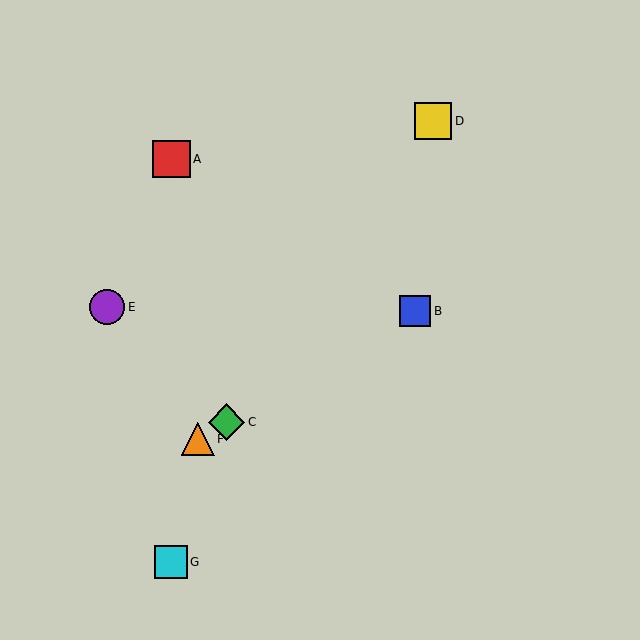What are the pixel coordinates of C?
Object C is at (227, 422).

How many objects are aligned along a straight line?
3 objects (B, C, F) are aligned along a straight line.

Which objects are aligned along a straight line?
Objects B, C, F are aligned along a straight line.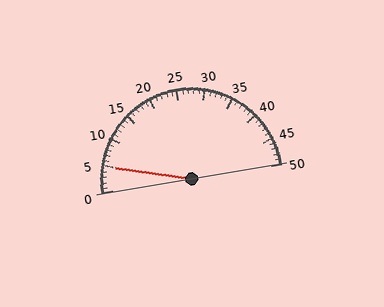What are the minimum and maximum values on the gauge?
The gauge ranges from 0 to 50.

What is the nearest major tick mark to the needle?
The nearest major tick mark is 5.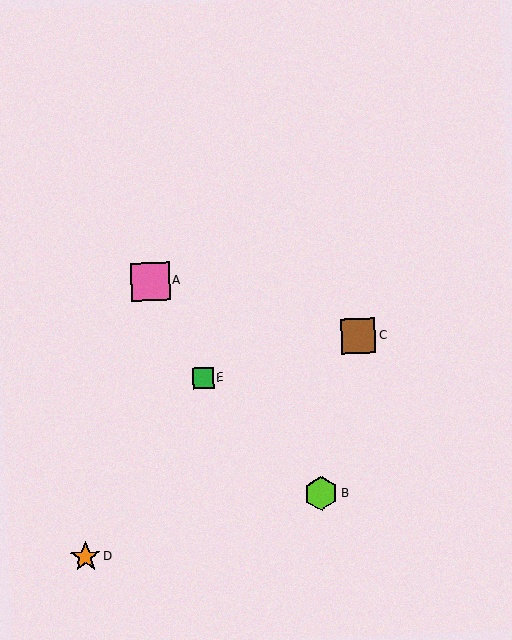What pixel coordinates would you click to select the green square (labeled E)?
Click at (203, 378) to select the green square E.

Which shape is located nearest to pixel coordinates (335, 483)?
The lime hexagon (labeled B) at (321, 493) is nearest to that location.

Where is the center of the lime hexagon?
The center of the lime hexagon is at (321, 493).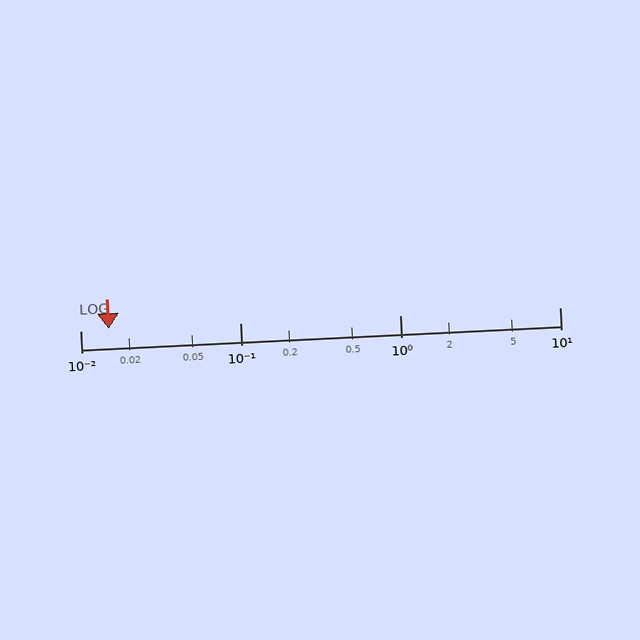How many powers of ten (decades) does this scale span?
The scale spans 3 decades, from 0.01 to 10.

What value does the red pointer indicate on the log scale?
The pointer indicates approximately 0.015.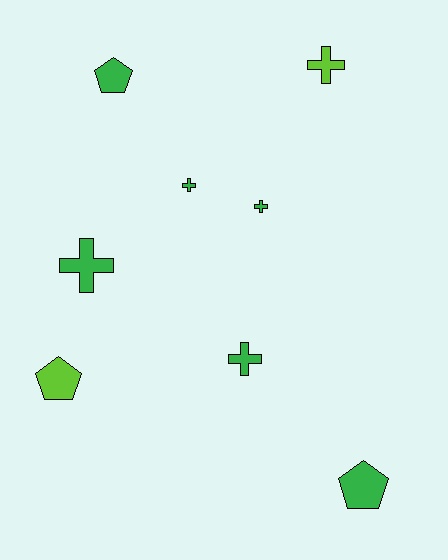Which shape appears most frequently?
Cross, with 5 objects.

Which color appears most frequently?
Green, with 6 objects.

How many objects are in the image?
There are 8 objects.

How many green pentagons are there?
There are 2 green pentagons.